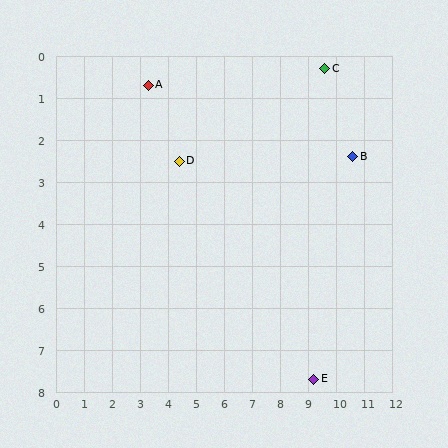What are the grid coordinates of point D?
Point D is at approximately (4.4, 2.5).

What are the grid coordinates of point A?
Point A is at approximately (3.3, 0.7).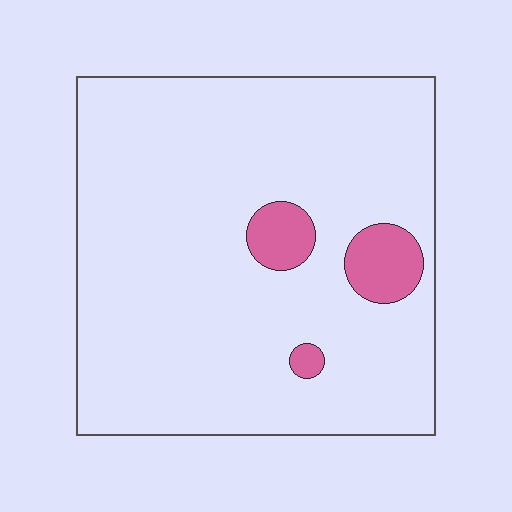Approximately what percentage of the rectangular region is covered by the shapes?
Approximately 10%.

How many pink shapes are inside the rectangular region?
3.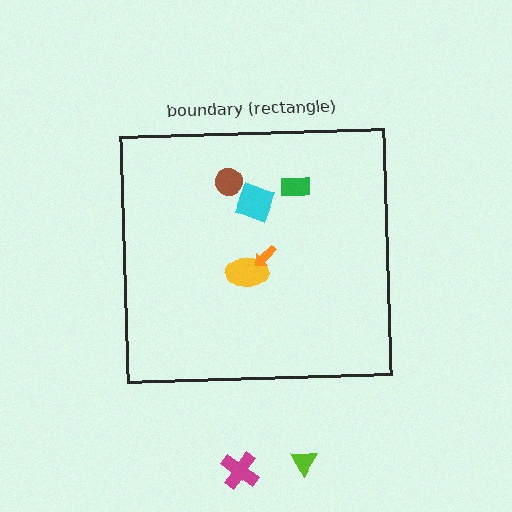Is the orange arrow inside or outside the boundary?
Inside.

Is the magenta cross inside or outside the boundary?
Outside.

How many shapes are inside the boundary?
5 inside, 2 outside.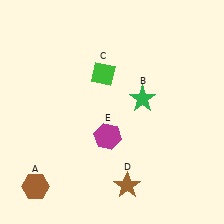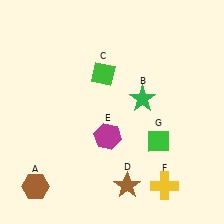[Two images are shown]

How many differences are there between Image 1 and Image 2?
There are 2 differences between the two images.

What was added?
A yellow cross (F), a green diamond (G) were added in Image 2.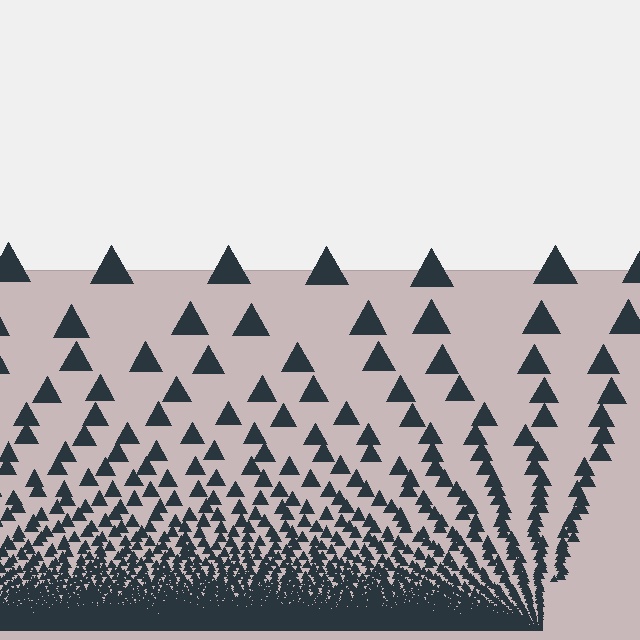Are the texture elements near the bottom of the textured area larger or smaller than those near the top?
Smaller. The gradient is inverted — elements near the bottom are smaller and denser.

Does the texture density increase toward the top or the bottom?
Density increases toward the bottom.